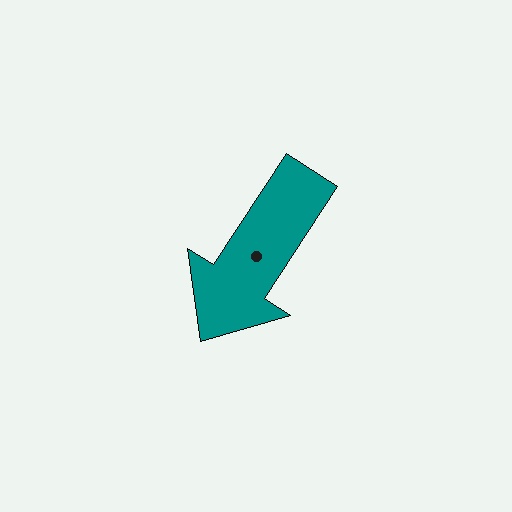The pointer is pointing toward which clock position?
Roughly 7 o'clock.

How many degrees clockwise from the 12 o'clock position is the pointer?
Approximately 213 degrees.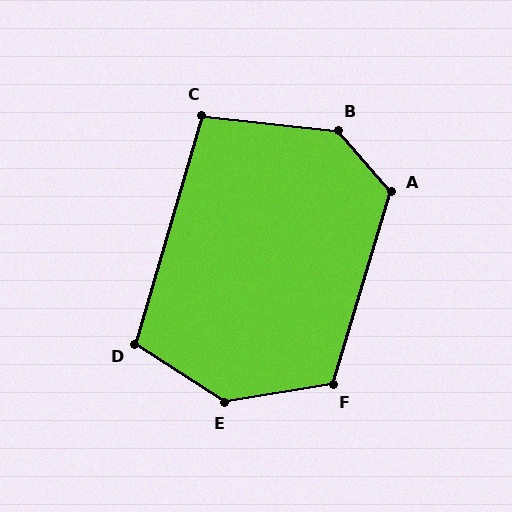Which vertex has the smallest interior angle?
C, at approximately 100 degrees.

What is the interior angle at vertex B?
Approximately 137 degrees (obtuse).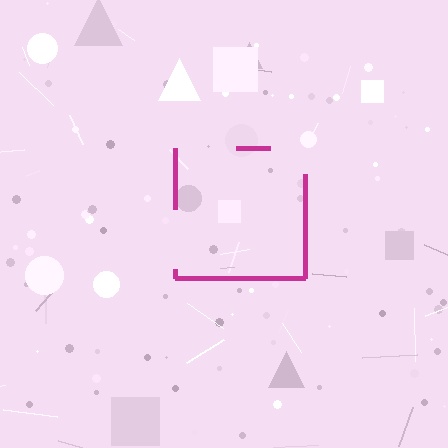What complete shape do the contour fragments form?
The contour fragments form a square.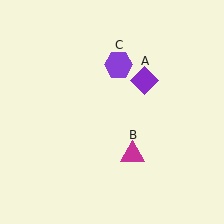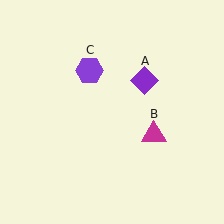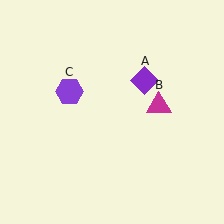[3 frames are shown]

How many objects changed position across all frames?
2 objects changed position: magenta triangle (object B), purple hexagon (object C).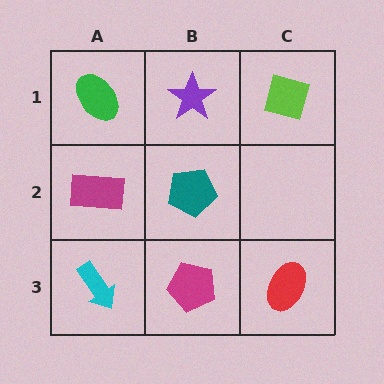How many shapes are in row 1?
3 shapes.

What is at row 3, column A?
A cyan arrow.